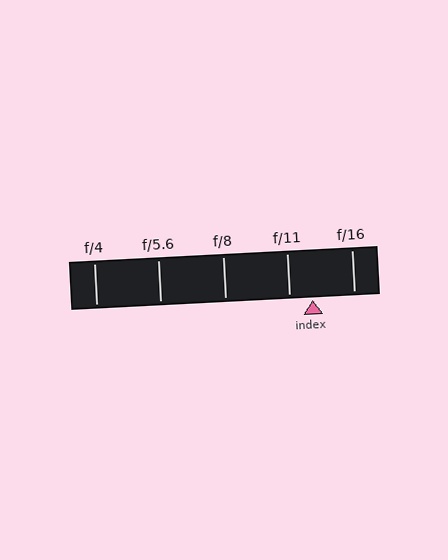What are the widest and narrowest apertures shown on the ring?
The widest aperture shown is f/4 and the narrowest is f/16.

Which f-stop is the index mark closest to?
The index mark is closest to f/11.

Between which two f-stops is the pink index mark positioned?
The index mark is between f/11 and f/16.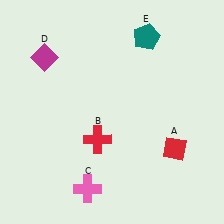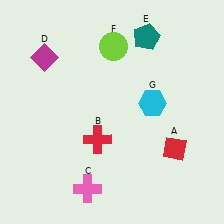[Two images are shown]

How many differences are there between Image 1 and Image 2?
There are 2 differences between the two images.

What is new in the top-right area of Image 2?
A cyan hexagon (G) was added in the top-right area of Image 2.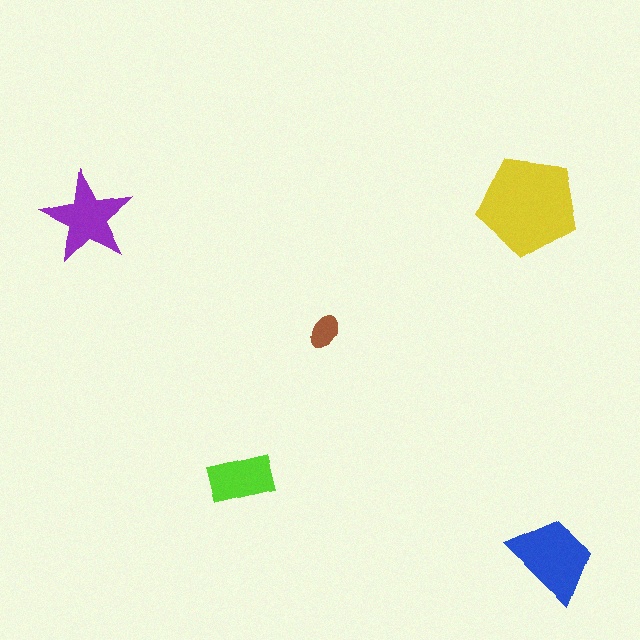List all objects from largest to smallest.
The yellow pentagon, the blue trapezoid, the purple star, the lime rectangle, the brown ellipse.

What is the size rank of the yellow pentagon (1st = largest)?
1st.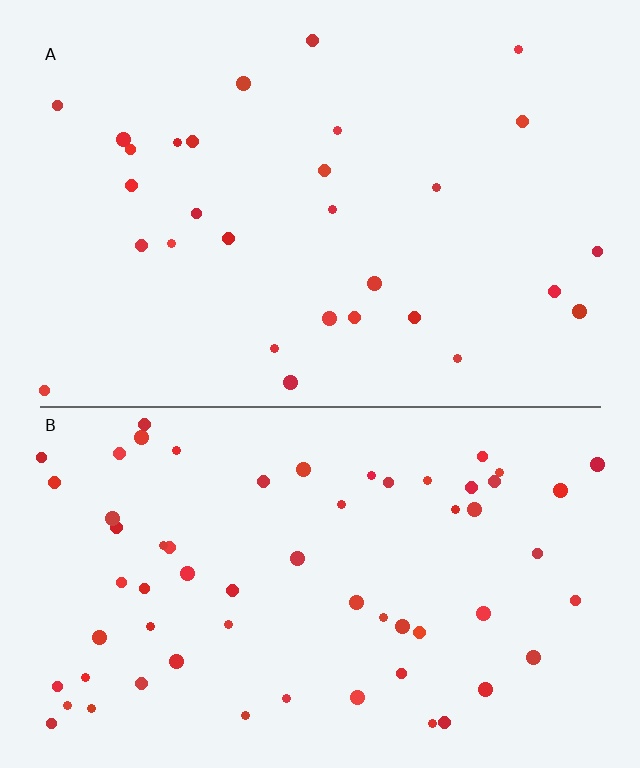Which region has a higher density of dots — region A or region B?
B (the bottom).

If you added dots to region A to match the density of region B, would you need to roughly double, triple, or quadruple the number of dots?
Approximately double.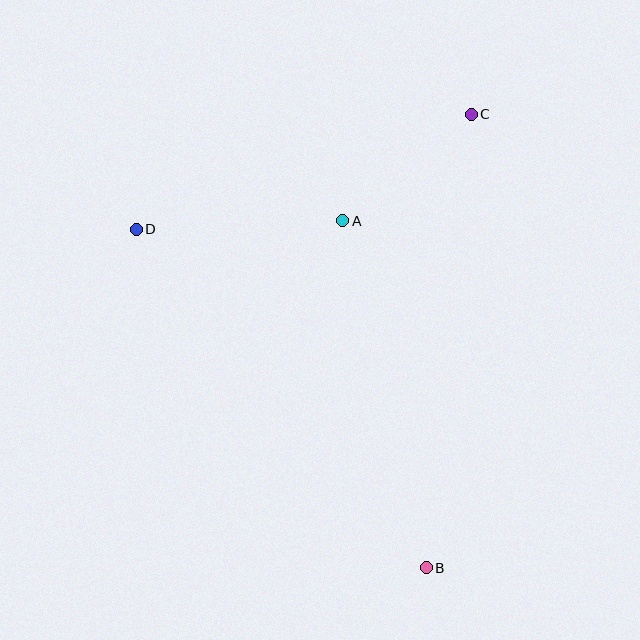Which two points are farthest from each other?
Points B and C are farthest from each other.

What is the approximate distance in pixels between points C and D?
The distance between C and D is approximately 354 pixels.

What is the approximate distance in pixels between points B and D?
The distance between B and D is approximately 446 pixels.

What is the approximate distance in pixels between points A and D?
The distance between A and D is approximately 207 pixels.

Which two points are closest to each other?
Points A and C are closest to each other.